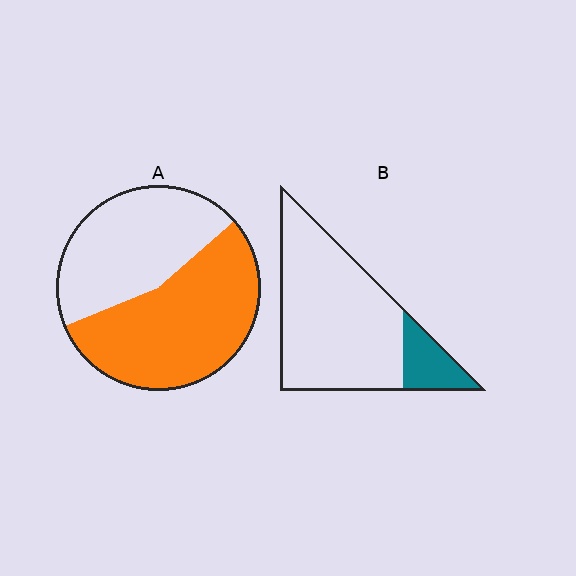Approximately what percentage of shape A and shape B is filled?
A is approximately 55% and B is approximately 15%.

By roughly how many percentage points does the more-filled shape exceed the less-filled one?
By roughly 40 percentage points (A over B).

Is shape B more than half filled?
No.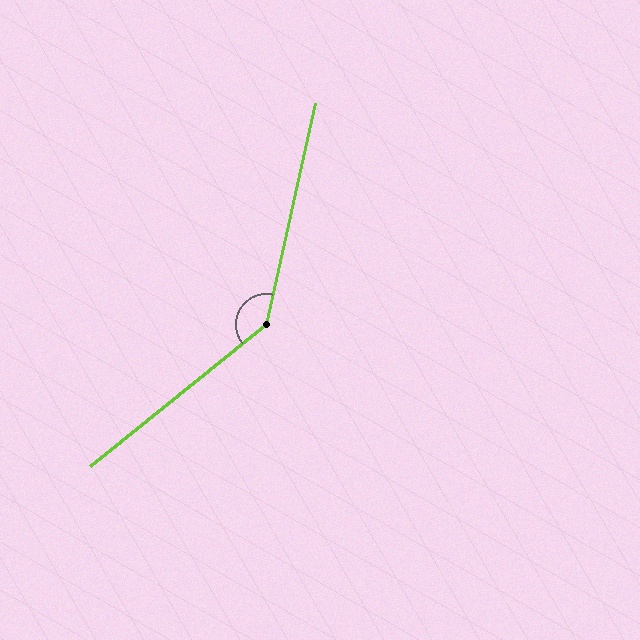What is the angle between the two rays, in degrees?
Approximately 141 degrees.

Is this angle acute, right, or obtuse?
It is obtuse.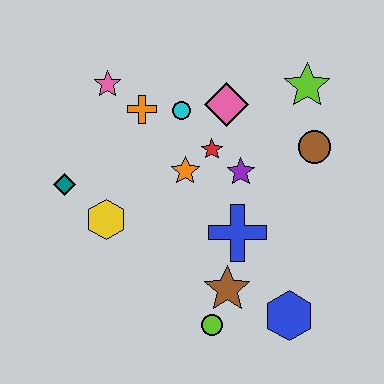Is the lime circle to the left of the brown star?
Yes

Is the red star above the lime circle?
Yes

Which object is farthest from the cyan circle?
The blue hexagon is farthest from the cyan circle.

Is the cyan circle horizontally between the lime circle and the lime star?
No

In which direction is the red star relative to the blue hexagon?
The red star is above the blue hexagon.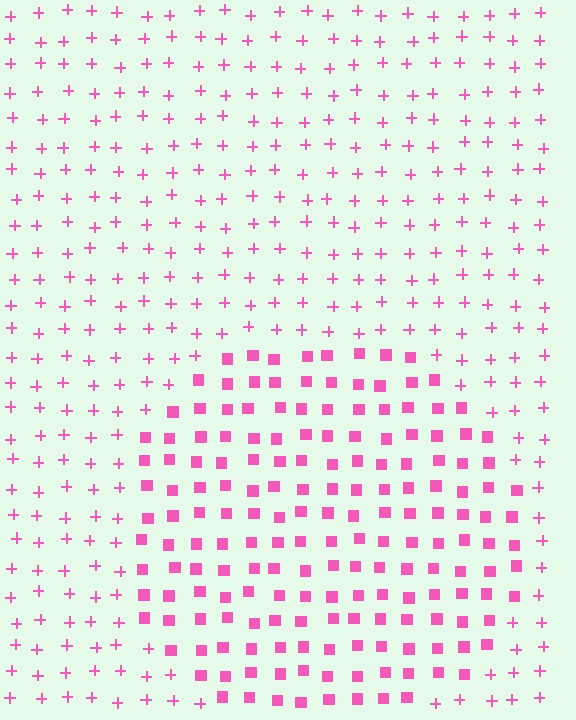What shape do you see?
I see a circle.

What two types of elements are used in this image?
The image uses squares inside the circle region and plus signs outside it.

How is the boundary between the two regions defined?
The boundary is defined by a change in element shape: squares inside vs. plus signs outside. All elements share the same color and spacing.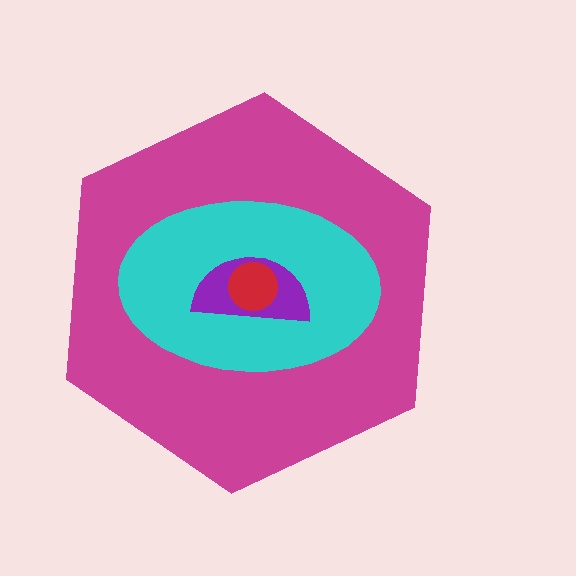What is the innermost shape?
The red circle.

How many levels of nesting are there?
4.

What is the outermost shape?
The magenta hexagon.